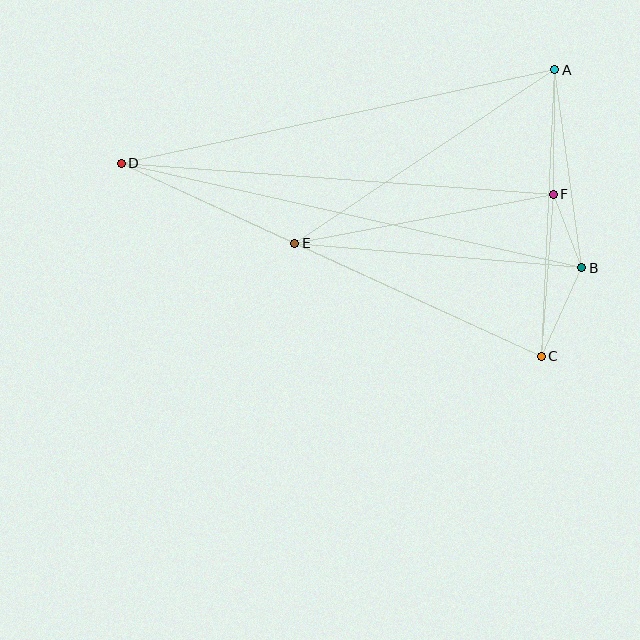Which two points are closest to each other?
Points B and F are closest to each other.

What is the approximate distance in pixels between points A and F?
The distance between A and F is approximately 125 pixels.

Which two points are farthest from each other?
Points B and D are farthest from each other.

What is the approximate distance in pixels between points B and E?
The distance between B and E is approximately 288 pixels.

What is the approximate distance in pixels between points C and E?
The distance between C and E is approximately 271 pixels.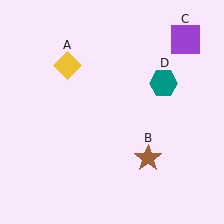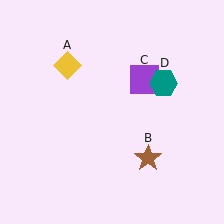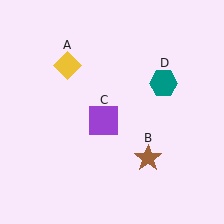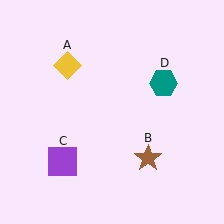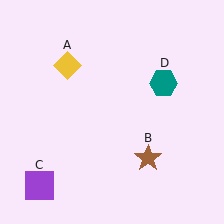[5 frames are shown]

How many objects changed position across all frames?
1 object changed position: purple square (object C).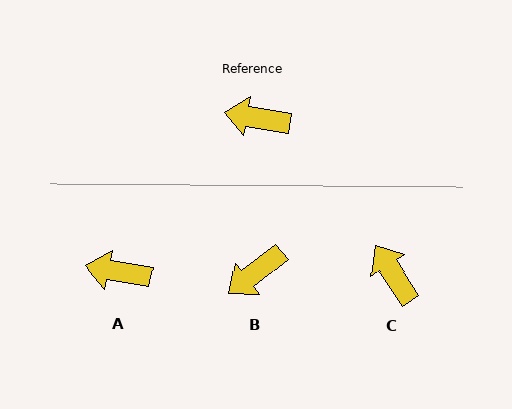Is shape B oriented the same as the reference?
No, it is off by about 48 degrees.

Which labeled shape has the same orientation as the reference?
A.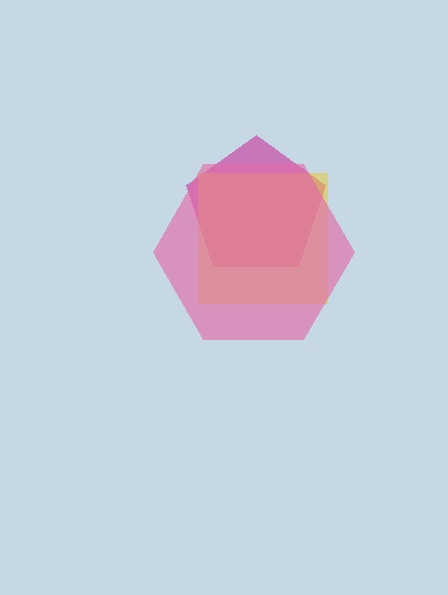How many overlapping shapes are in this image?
There are 3 overlapping shapes in the image.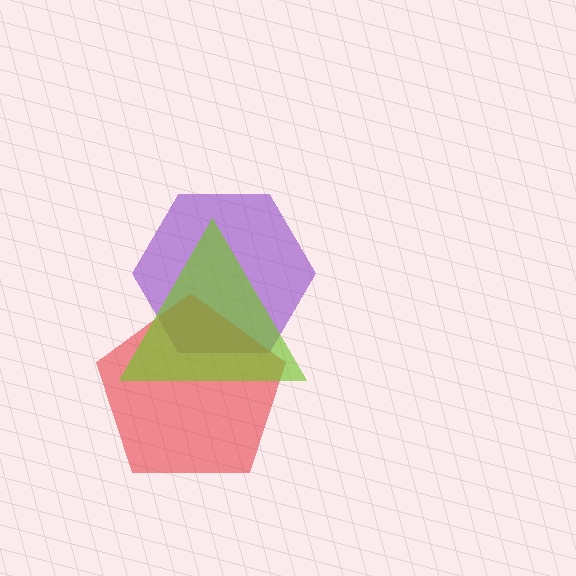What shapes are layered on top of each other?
The layered shapes are: a purple hexagon, a red pentagon, a lime triangle.